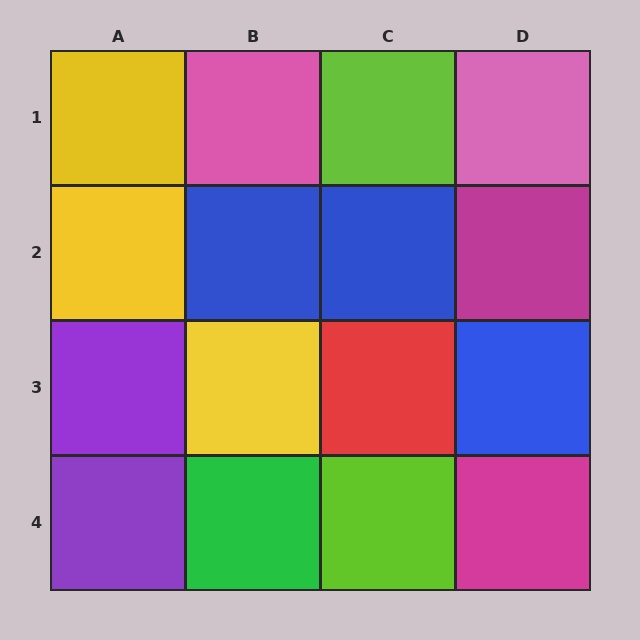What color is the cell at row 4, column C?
Lime.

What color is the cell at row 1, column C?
Lime.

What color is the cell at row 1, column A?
Yellow.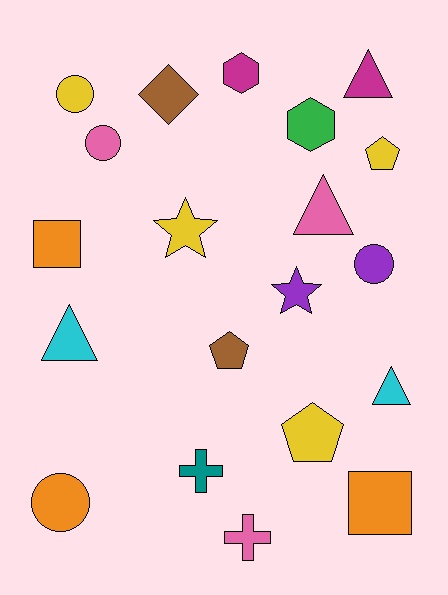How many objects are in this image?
There are 20 objects.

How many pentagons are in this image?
There are 3 pentagons.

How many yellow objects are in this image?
There are 4 yellow objects.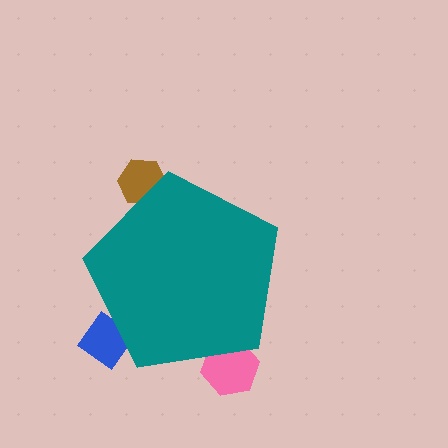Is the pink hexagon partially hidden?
Yes, the pink hexagon is partially hidden behind the teal pentagon.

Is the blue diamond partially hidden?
Yes, the blue diamond is partially hidden behind the teal pentagon.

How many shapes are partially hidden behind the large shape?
3 shapes are partially hidden.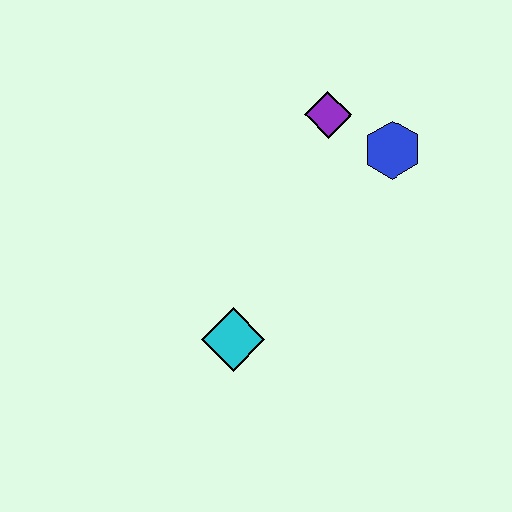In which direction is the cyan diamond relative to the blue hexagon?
The cyan diamond is below the blue hexagon.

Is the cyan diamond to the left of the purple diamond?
Yes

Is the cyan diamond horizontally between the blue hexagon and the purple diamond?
No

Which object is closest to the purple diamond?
The blue hexagon is closest to the purple diamond.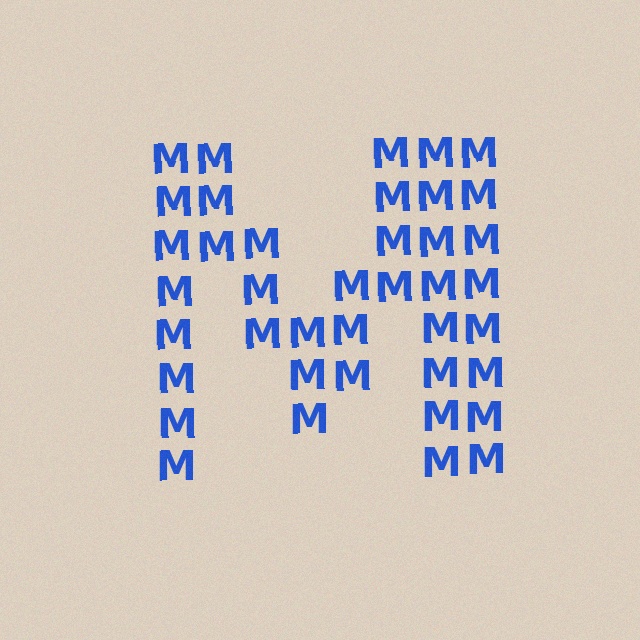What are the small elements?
The small elements are letter M's.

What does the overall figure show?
The overall figure shows the letter M.